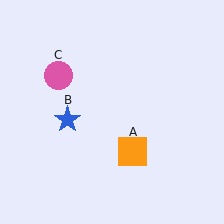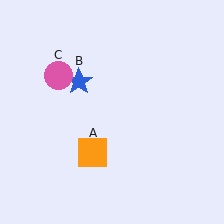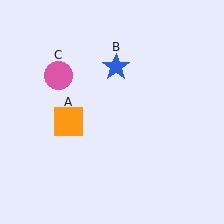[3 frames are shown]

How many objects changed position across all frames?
2 objects changed position: orange square (object A), blue star (object B).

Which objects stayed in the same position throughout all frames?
Pink circle (object C) remained stationary.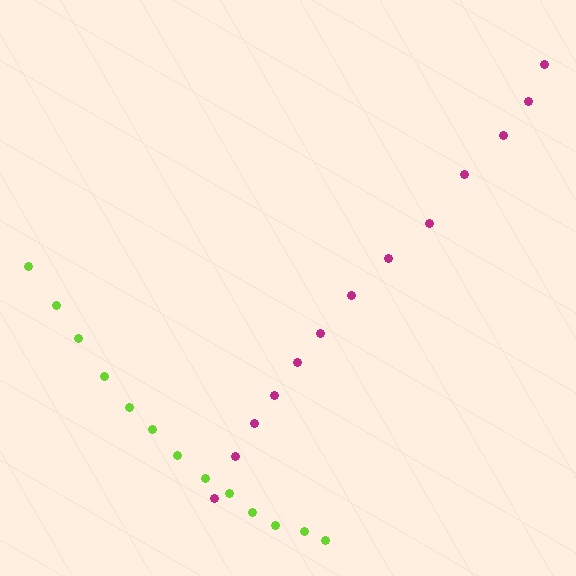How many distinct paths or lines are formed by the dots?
There are 2 distinct paths.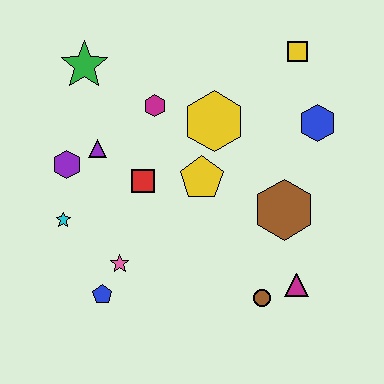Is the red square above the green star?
No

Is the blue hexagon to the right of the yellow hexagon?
Yes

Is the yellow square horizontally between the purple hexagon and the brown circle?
No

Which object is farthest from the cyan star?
The yellow square is farthest from the cyan star.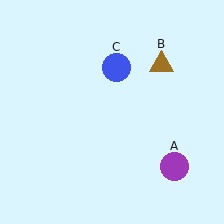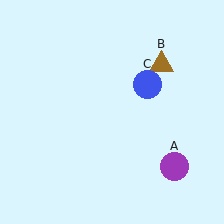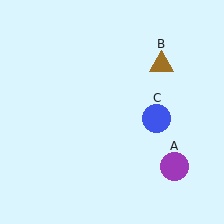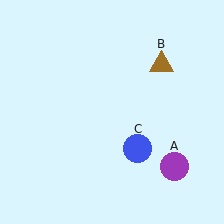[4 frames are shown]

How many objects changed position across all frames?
1 object changed position: blue circle (object C).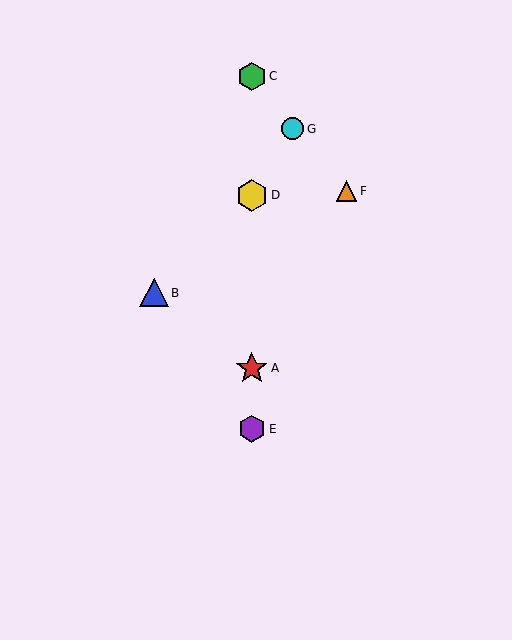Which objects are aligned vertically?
Objects A, C, D, E are aligned vertically.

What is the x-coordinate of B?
Object B is at x≈154.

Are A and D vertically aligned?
Yes, both are at x≈252.